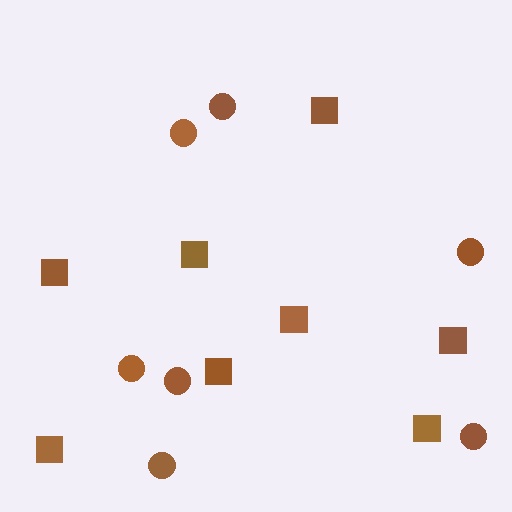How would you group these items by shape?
There are 2 groups: one group of circles (7) and one group of squares (8).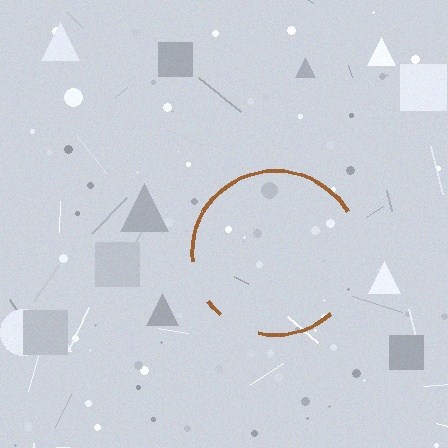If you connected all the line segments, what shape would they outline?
They would outline a circle.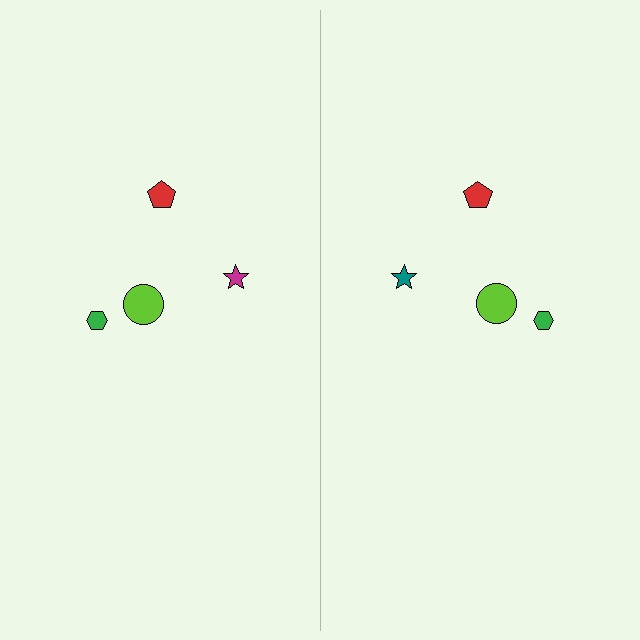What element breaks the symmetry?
The teal star on the right side breaks the symmetry — its mirror counterpart is magenta.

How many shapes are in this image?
There are 8 shapes in this image.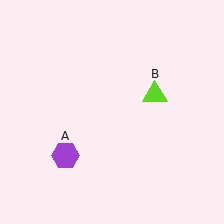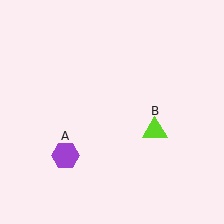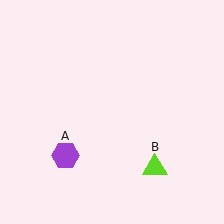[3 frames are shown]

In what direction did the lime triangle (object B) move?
The lime triangle (object B) moved down.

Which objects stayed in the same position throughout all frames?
Purple hexagon (object A) remained stationary.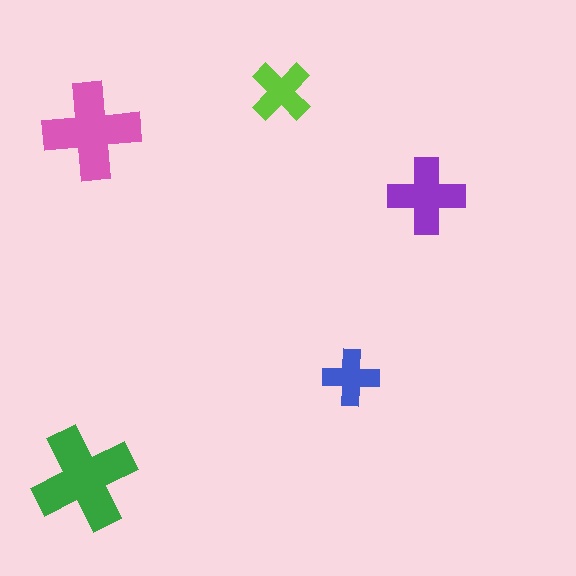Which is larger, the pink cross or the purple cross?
The pink one.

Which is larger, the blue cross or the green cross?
The green one.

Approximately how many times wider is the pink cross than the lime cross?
About 1.5 times wider.